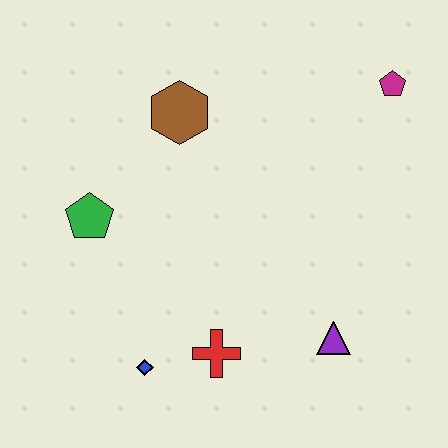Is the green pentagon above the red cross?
Yes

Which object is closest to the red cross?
The blue diamond is closest to the red cross.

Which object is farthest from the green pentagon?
The magenta pentagon is farthest from the green pentagon.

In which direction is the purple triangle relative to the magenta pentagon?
The purple triangle is below the magenta pentagon.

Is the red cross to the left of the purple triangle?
Yes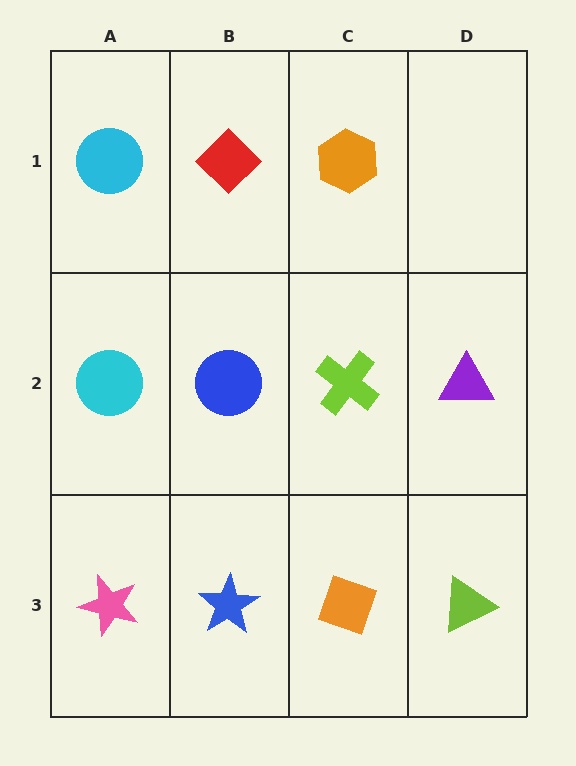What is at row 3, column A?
A pink star.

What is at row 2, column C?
A lime cross.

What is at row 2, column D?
A purple triangle.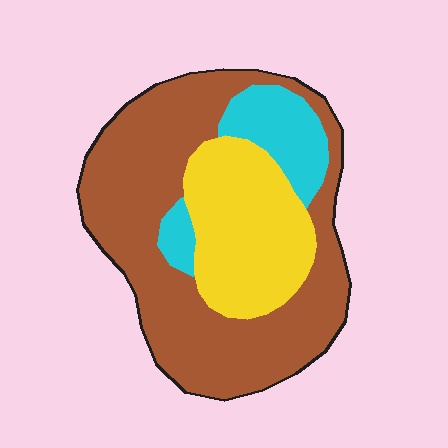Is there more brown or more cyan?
Brown.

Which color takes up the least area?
Cyan, at roughly 15%.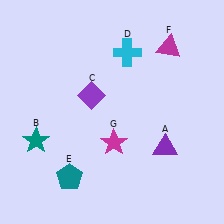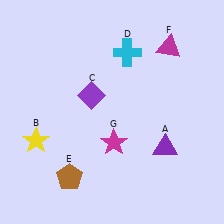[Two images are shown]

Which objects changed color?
B changed from teal to yellow. E changed from teal to brown.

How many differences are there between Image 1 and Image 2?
There are 2 differences between the two images.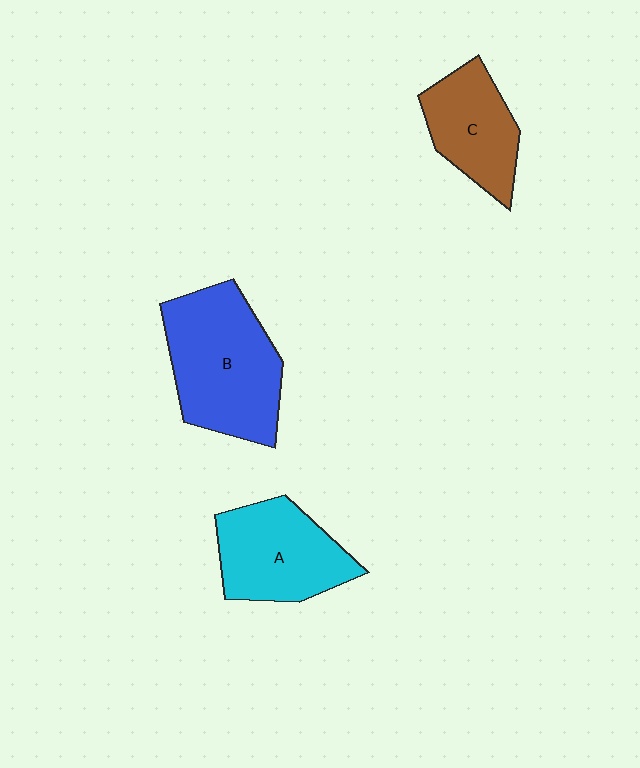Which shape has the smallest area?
Shape C (brown).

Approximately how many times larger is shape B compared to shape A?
Approximately 1.3 times.